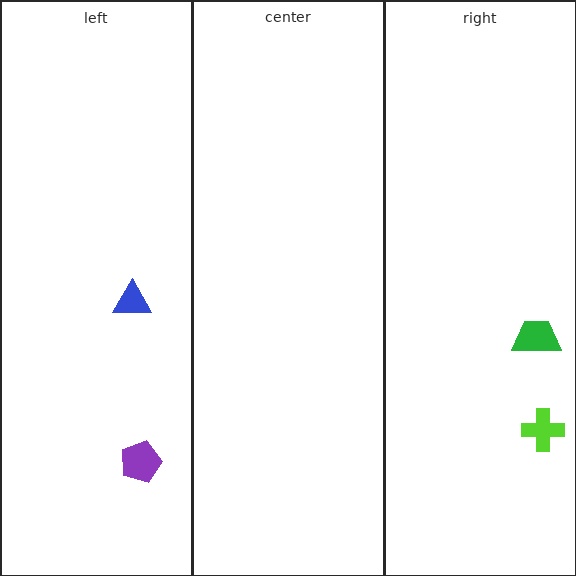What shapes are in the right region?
The lime cross, the green trapezoid.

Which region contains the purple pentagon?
The left region.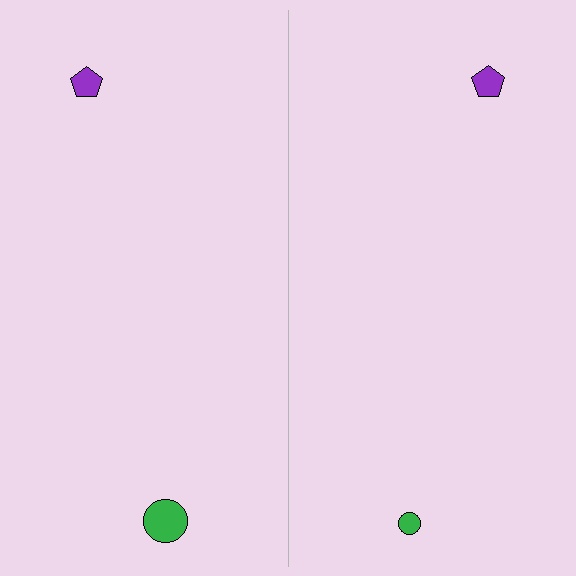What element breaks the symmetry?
The green circle on the right side has a different size than its mirror counterpart.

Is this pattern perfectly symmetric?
No, the pattern is not perfectly symmetric. The green circle on the right side has a different size than its mirror counterpart.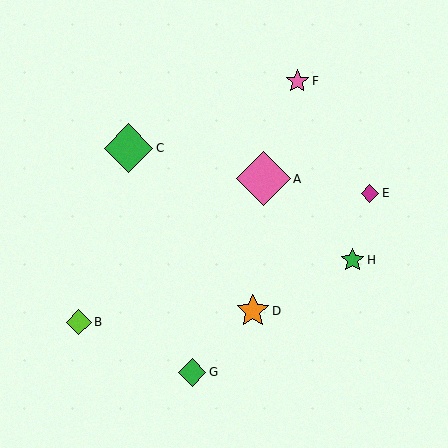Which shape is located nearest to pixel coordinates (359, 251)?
The green star (labeled H) at (353, 260) is nearest to that location.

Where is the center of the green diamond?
The center of the green diamond is at (192, 372).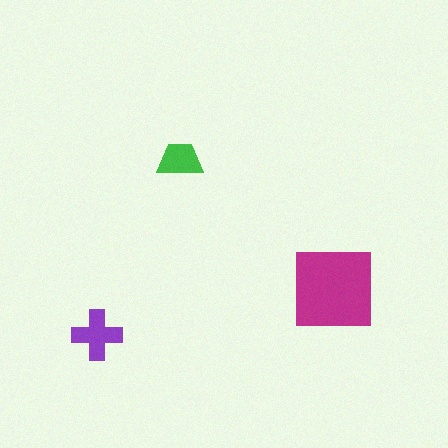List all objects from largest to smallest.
The magenta square, the purple cross, the green trapezoid.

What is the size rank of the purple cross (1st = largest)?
2nd.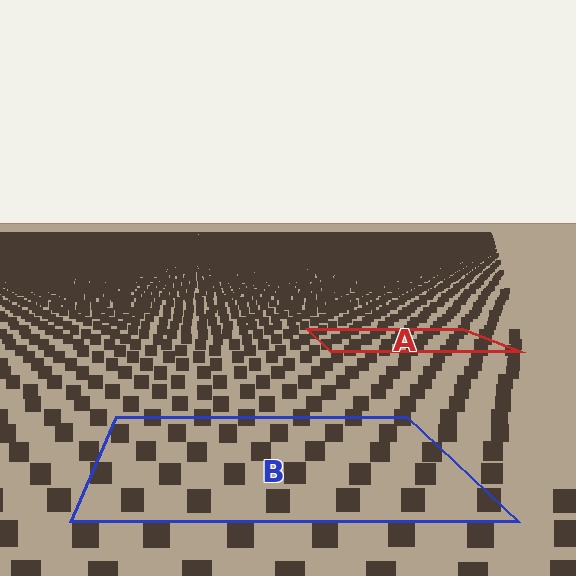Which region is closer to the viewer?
Region B is closer. The texture elements there are larger and more spread out.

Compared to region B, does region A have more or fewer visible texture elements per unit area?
Region A has more texture elements per unit area — they are packed more densely because it is farther away.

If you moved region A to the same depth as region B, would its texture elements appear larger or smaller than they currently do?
They would appear larger. At a closer depth, the same texture elements are projected at a bigger on-screen size.